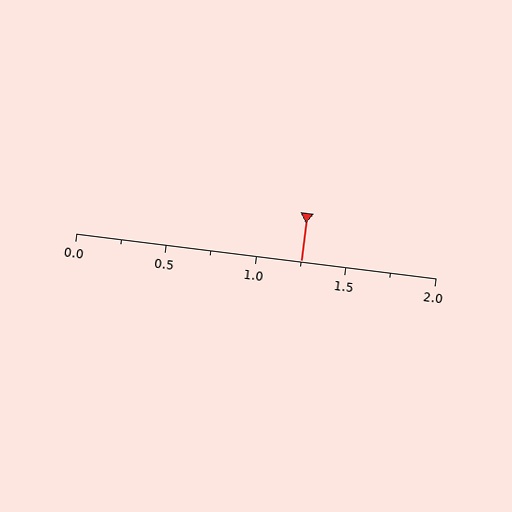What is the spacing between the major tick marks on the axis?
The major ticks are spaced 0.5 apart.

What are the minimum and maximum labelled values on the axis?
The axis runs from 0.0 to 2.0.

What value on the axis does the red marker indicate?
The marker indicates approximately 1.25.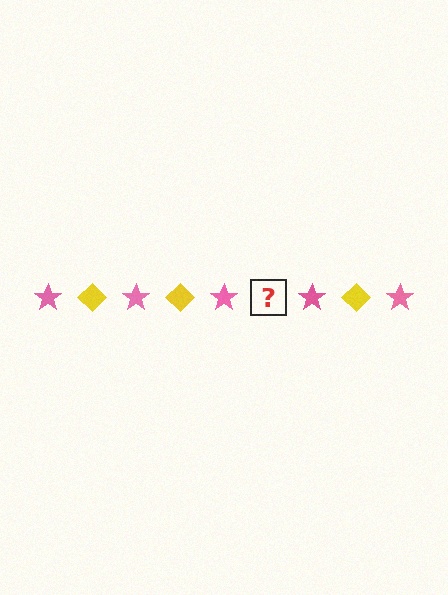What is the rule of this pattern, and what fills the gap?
The rule is that the pattern alternates between pink star and yellow diamond. The gap should be filled with a yellow diamond.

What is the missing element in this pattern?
The missing element is a yellow diamond.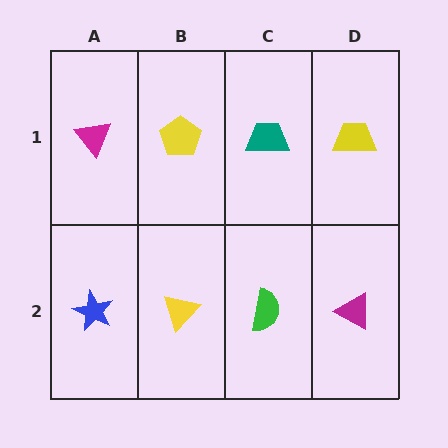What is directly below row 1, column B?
A yellow triangle.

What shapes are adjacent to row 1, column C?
A green semicircle (row 2, column C), a yellow pentagon (row 1, column B), a yellow trapezoid (row 1, column D).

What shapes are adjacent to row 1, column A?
A blue star (row 2, column A), a yellow pentagon (row 1, column B).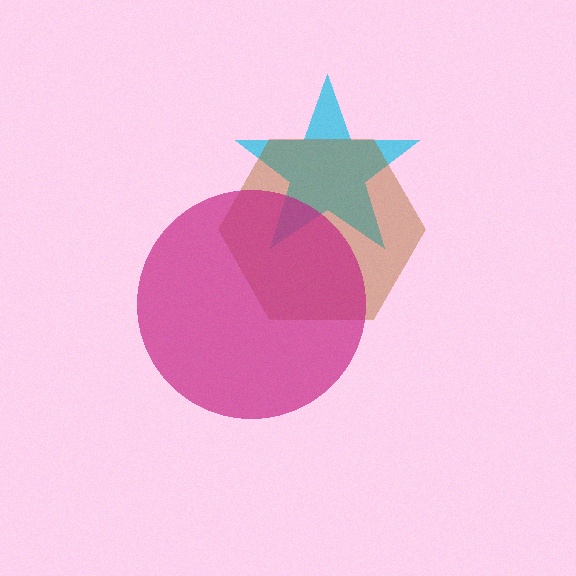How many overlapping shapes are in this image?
There are 3 overlapping shapes in the image.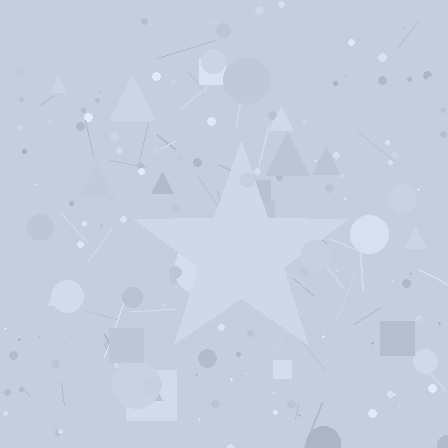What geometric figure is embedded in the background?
A star is embedded in the background.